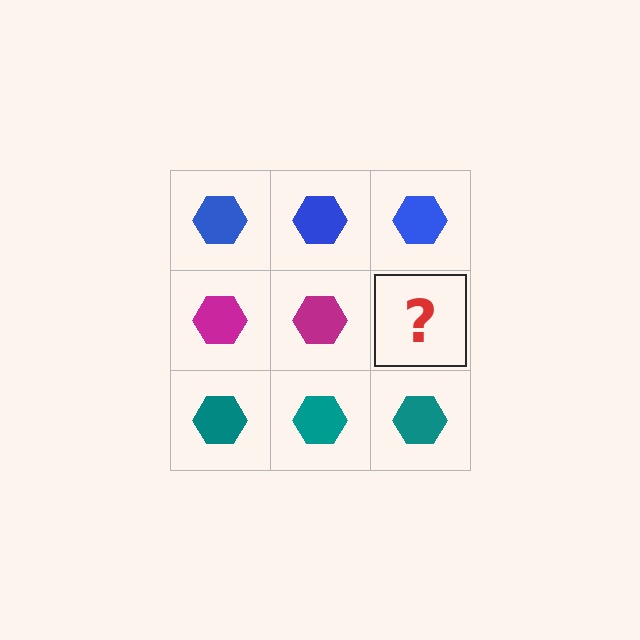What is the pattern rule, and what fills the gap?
The rule is that each row has a consistent color. The gap should be filled with a magenta hexagon.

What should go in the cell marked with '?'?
The missing cell should contain a magenta hexagon.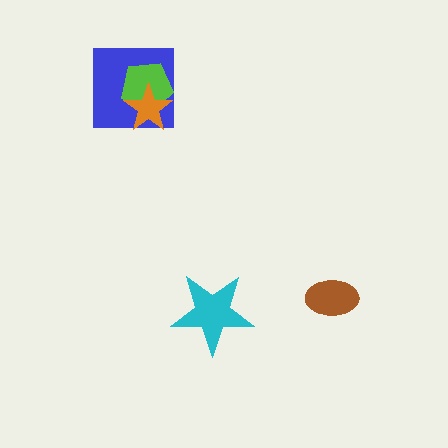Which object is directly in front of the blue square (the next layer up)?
The lime pentagon is directly in front of the blue square.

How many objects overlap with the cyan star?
0 objects overlap with the cyan star.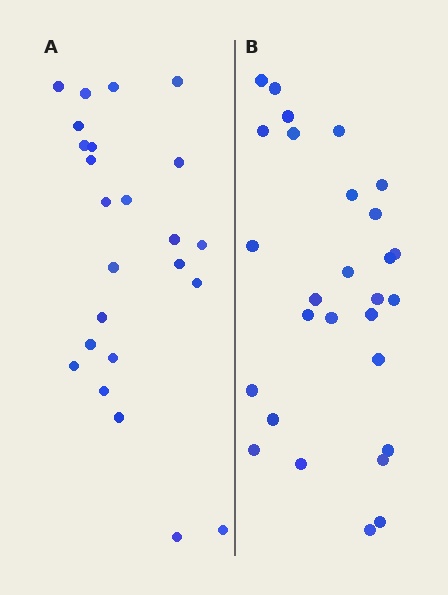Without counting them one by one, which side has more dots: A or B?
Region B (the right region) has more dots.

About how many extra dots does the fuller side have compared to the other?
Region B has about 4 more dots than region A.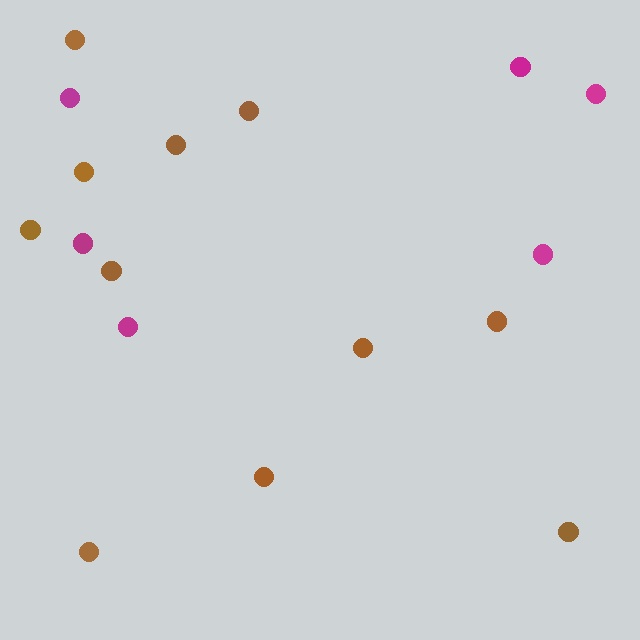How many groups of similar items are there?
There are 2 groups: one group of brown circles (11) and one group of magenta circles (6).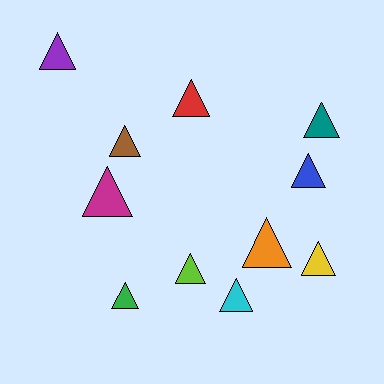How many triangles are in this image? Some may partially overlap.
There are 11 triangles.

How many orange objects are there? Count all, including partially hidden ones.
There is 1 orange object.